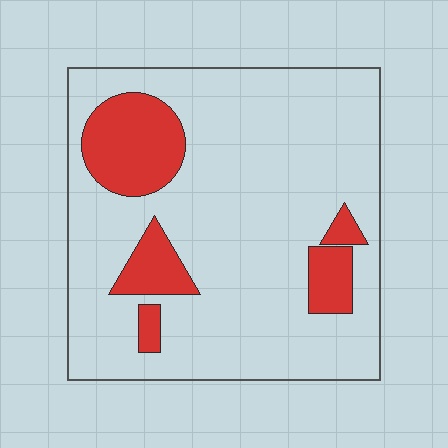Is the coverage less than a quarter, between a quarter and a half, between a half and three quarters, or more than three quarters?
Less than a quarter.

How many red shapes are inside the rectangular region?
5.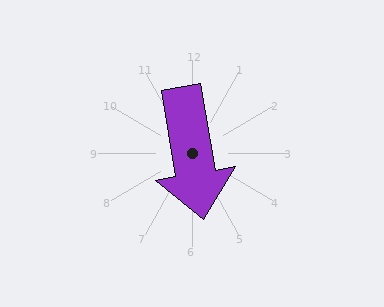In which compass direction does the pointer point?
South.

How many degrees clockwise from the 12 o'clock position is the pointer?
Approximately 171 degrees.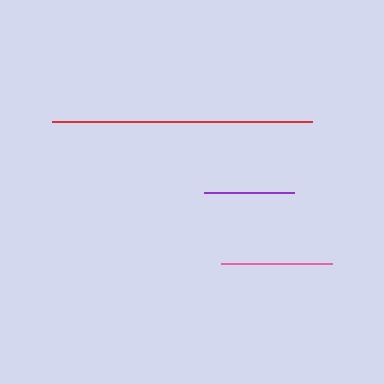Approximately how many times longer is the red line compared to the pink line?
The red line is approximately 2.3 times the length of the pink line.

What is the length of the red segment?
The red segment is approximately 260 pixels long.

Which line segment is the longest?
The red line is the longest at approximately 260 pixels.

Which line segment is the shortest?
The purple line is the shortest at approximately 90 pixels.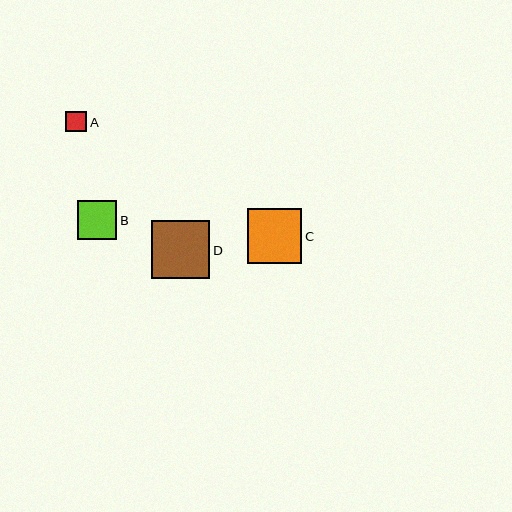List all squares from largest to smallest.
From largest to smallest: D, C, B, A.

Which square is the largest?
Square D is the largest with a size of approximately 58 pixels.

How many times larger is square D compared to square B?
Square D is approximately 1.5 times the size of square B.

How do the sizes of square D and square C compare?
Square D and square C are approximately the same size.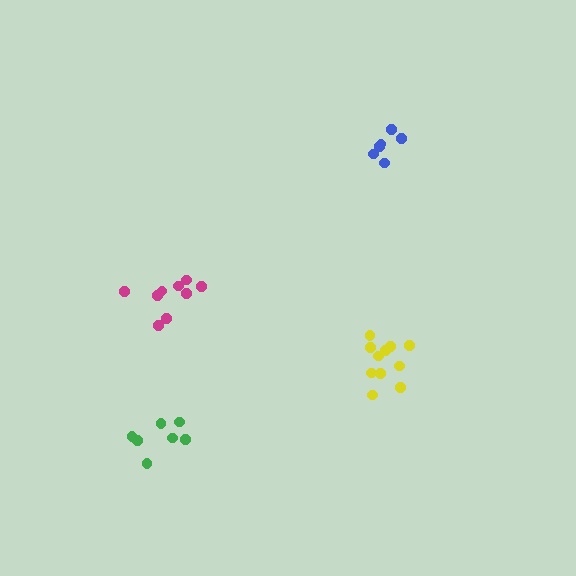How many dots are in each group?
Group 1: 7 dots, Group 2: 12 dots, Group 3: 9 dots, Group 4: 6 dots (34 total).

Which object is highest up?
The blue cluster is topmost.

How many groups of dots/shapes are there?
There are 4 groups.